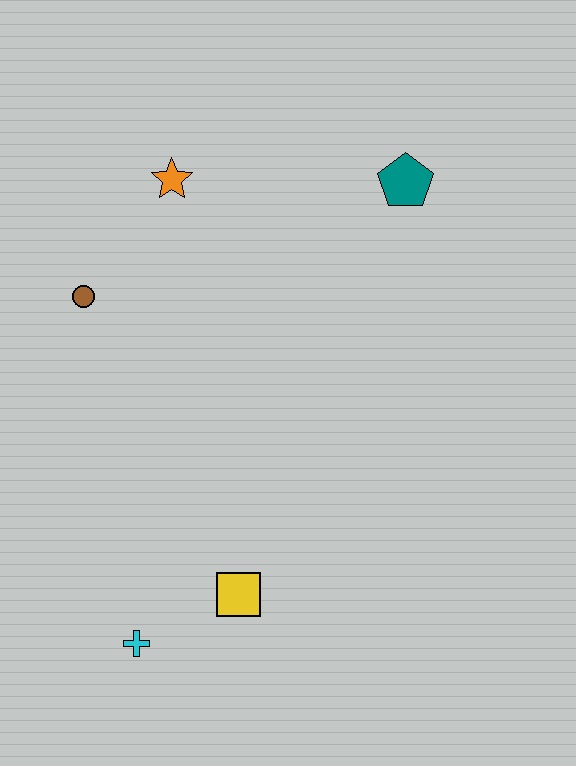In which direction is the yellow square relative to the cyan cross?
The yellow square is to the right of the cyan cross.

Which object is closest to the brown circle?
The orange star is closest to the brown circle.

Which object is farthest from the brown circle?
The cyan cross is farthest from the brown circle.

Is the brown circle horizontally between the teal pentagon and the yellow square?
No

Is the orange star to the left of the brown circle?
No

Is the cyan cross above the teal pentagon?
No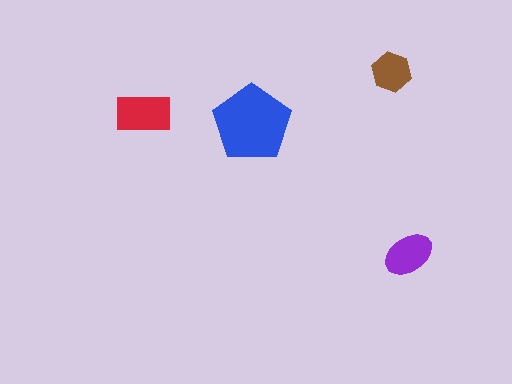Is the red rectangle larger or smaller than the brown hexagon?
Larger.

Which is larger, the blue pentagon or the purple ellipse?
The blue pentagon.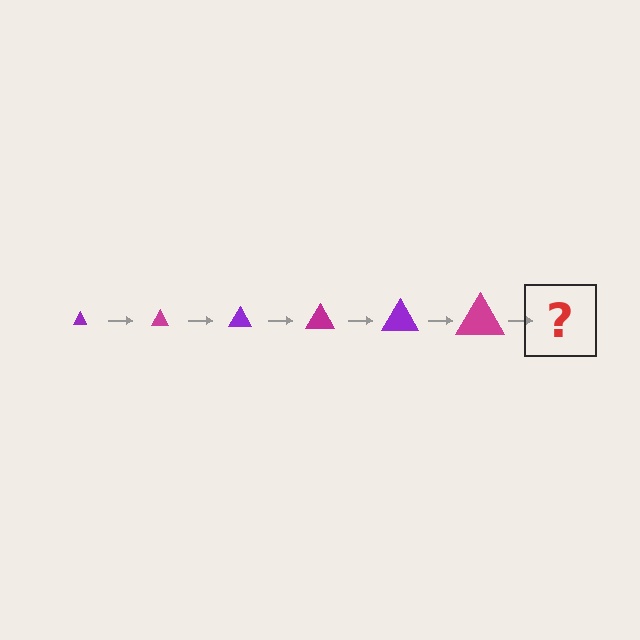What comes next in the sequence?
The next element should be a purple triangle, larger than the previous one.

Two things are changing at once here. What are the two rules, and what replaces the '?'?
The two rules are that the triangle grows larger each step and the color cycles through purple and magenta. The '?' should be a purple triangle, larger than the previous one.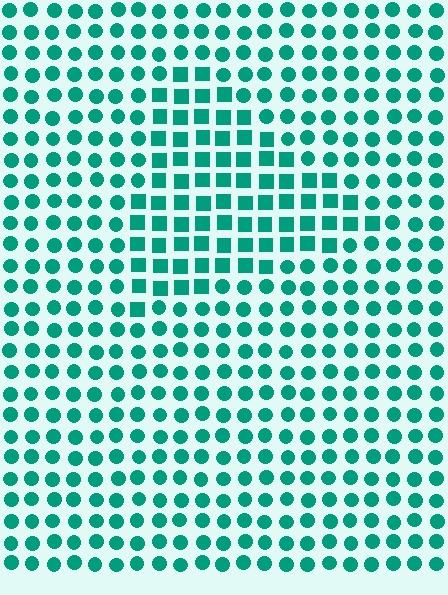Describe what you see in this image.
The image is filled with small teal elements arranged in a uniform grid. A triangle-shaped region contains squares, while the surrounding area contains circles. The boundary is defined purely by the change in element shape.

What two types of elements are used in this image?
The image uses squares inside the triangle region and circles outside it.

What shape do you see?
I see a triangle.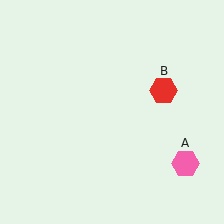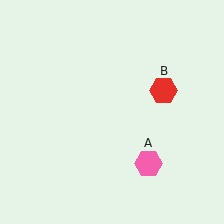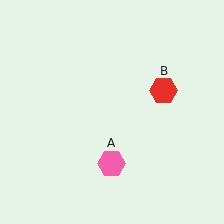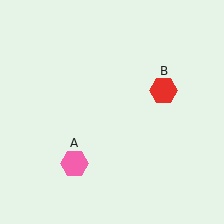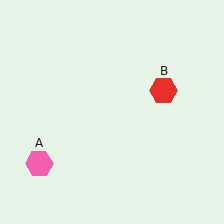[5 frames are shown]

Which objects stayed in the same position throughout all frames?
Red hexagon (object B) remained stationary.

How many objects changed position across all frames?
1 object changed position: pink hexagon (object A).